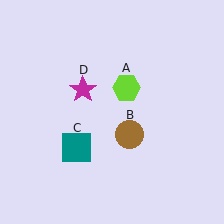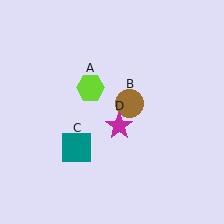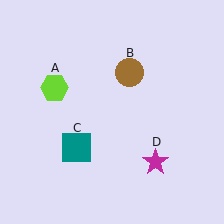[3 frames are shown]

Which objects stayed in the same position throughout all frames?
Teal square (object C) remained stationary.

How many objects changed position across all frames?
3 objects changed position: lime hexagon (object A), brown circle (object B), magenta star (object D).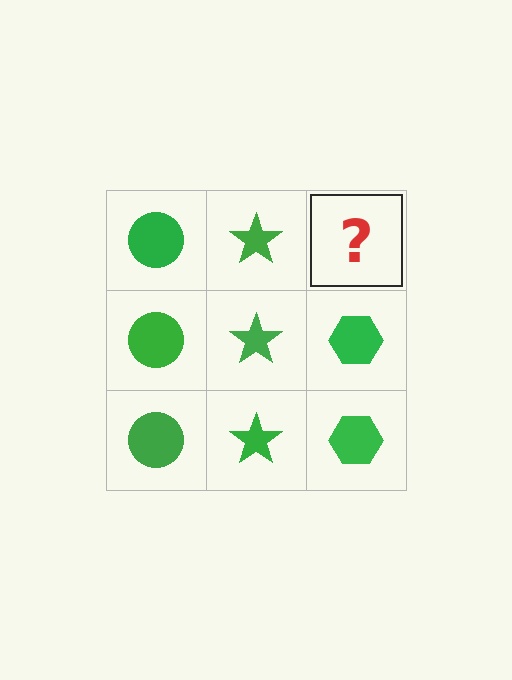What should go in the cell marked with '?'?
The missing cell should contain a green hexagon.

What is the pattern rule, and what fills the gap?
The rule is that each column has a consistent shape. The gap should be filled with a green hexagon.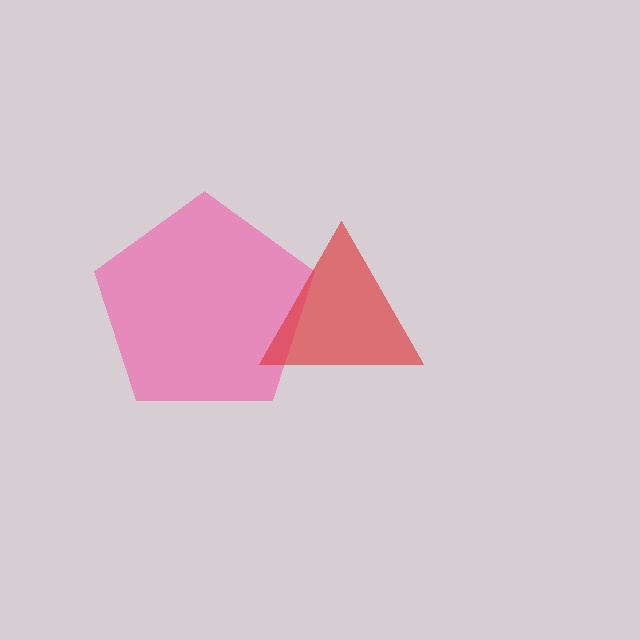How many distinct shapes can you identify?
There are 2 distinct shapes: a pink pentagon, a red triangle.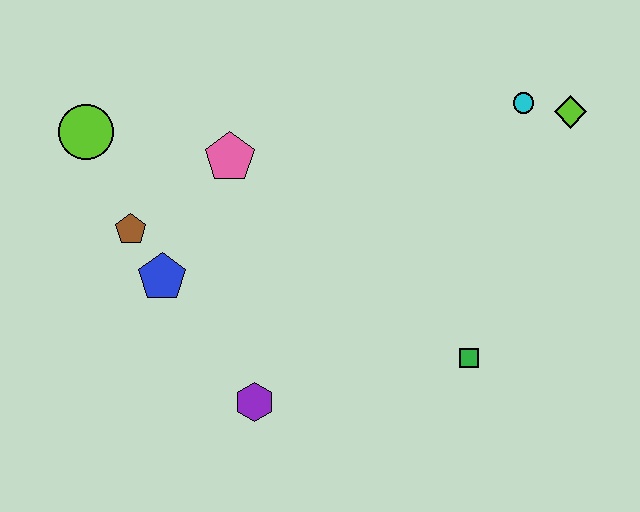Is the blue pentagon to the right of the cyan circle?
No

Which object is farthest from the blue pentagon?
The lime diamond is farthest from the blue pentagon.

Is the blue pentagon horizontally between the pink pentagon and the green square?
No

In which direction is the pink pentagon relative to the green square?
The pink pentagon is to the left of the green square.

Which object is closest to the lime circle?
The brown pentagon is closest to the lime circle.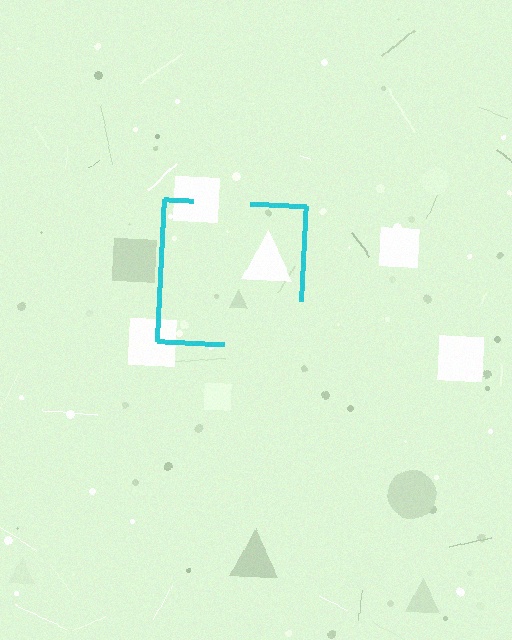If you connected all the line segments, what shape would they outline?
They would outline a square.